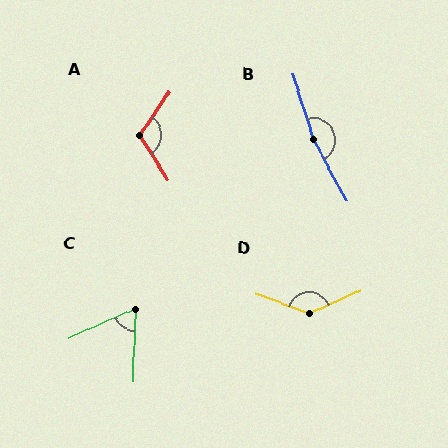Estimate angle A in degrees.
Approximately 113 degrees.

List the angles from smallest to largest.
C (64°), A (113°), D (136°), B (169°).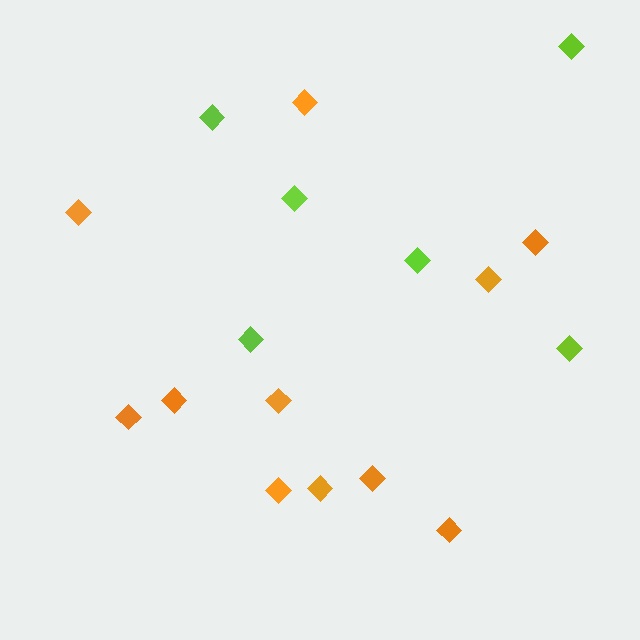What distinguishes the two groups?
There are 2 groups: one group of lime diamonds (6) and one group of orange diamonds (11).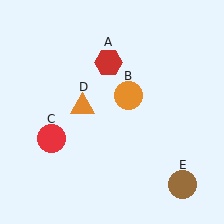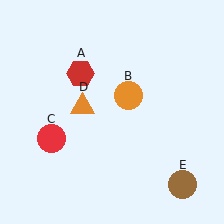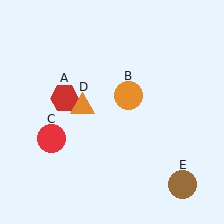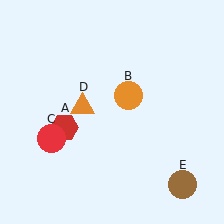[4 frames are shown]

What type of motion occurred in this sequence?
The red hexagon (object A) rotated counterclockwise around the center of the scene.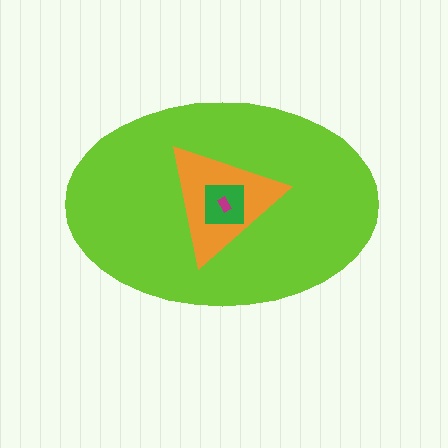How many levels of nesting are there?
4.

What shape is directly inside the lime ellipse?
The orange triangle.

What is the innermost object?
The magenta rectangle.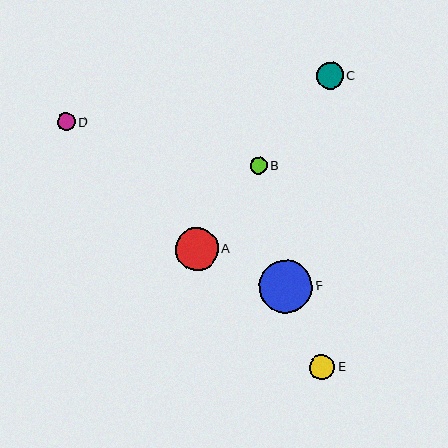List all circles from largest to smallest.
From largest to smallest: F, A, C, E, D, B.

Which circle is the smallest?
Circle B is the smallest with a size of approximately 17 pixels.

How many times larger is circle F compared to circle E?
Circle F is approximately 2.1 times the size of circle E.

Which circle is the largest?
Circle F is the largest with a size of approximately 53 pixels.